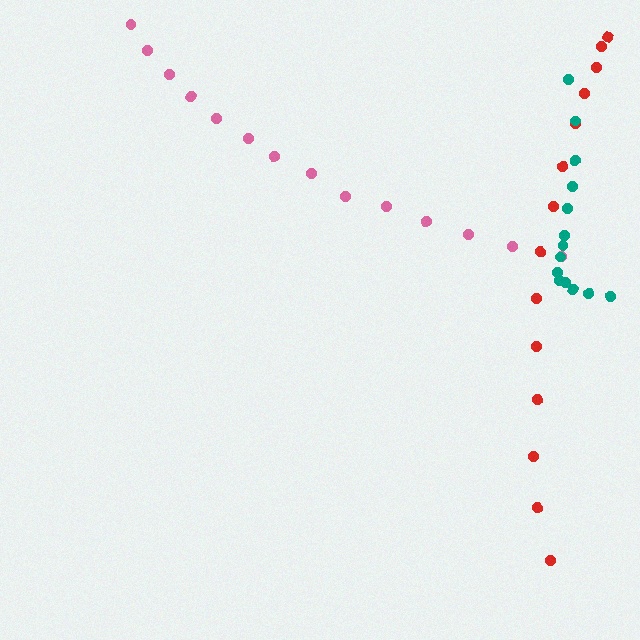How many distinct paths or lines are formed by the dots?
There are 3 distinct paths.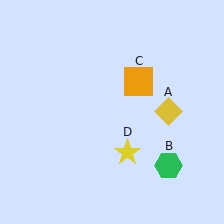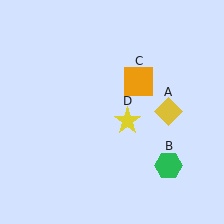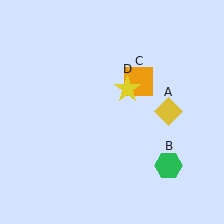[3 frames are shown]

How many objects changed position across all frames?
1 object changed position: yellow star (object D).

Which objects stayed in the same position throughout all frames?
Yellow diamond (object A) and green hexagon (object B) and orange square (object C) remained stationary.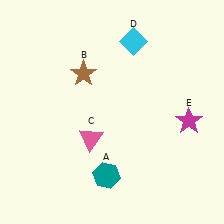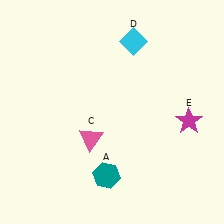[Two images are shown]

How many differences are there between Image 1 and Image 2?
There is 1 difference between the two images.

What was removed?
The brown star (B) was removed in Image 2.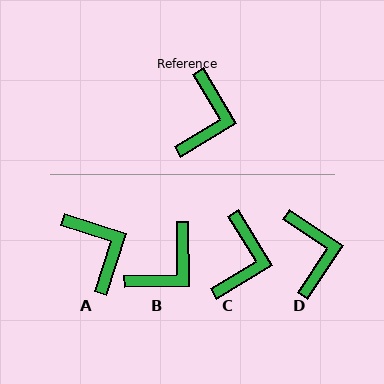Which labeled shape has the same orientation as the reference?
C.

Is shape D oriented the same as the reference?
No, it is off by about 25 degrees.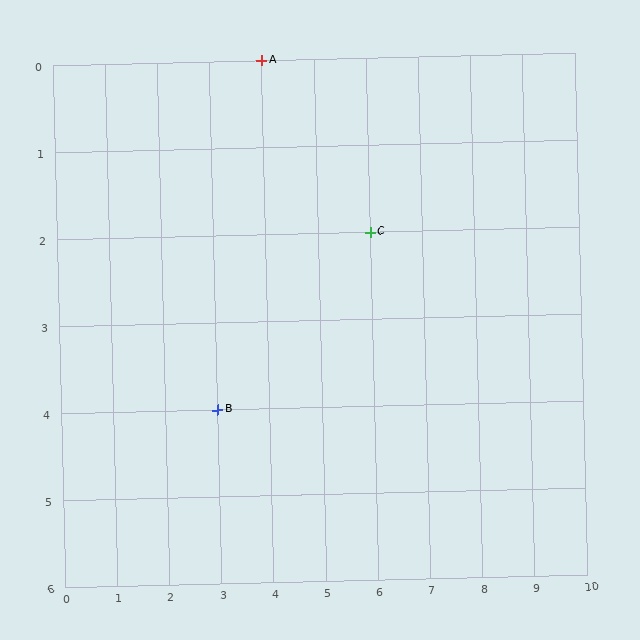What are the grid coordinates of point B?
Point B is at grid coordinates (3, 4).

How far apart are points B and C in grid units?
Points B and C are 3 columns and 2 rows apart (about 3.6 grid units diagonally).